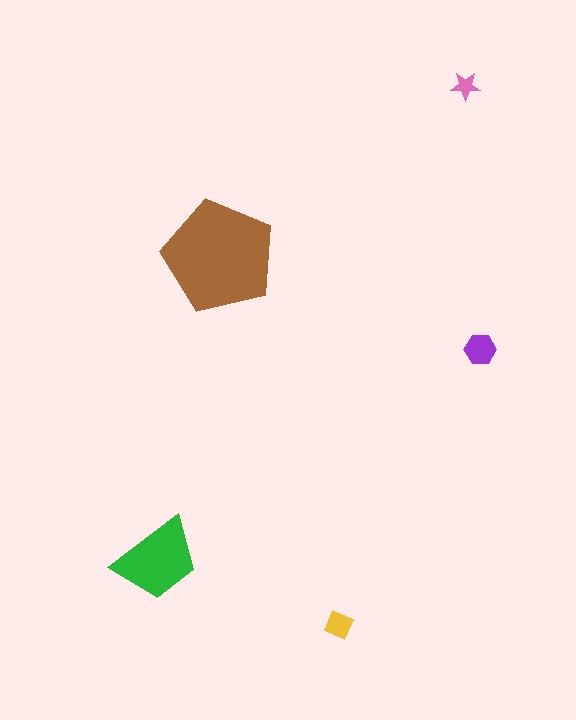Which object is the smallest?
The pink star.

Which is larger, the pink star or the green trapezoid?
The green trapezoid.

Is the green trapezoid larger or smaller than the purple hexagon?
Larger.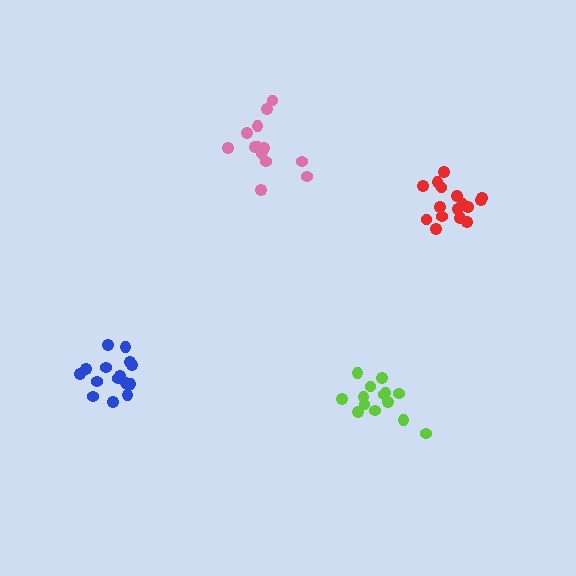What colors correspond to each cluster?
The clusters are colored: blue, pink, red, lime.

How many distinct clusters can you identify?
There are 4 distinct clusters.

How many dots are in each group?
Group 1: 15 dots, Group 2: 14 dots, Group 3: 16 dots, Group 4: 14 dots (59 total).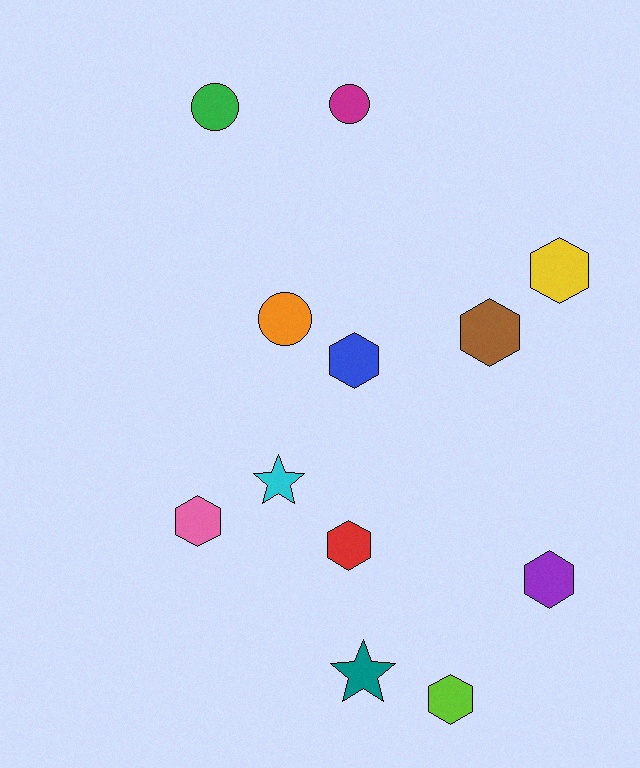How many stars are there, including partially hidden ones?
There are 2 stars.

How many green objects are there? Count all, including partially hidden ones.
There is 1 green object.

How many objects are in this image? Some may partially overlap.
There are 12 objects.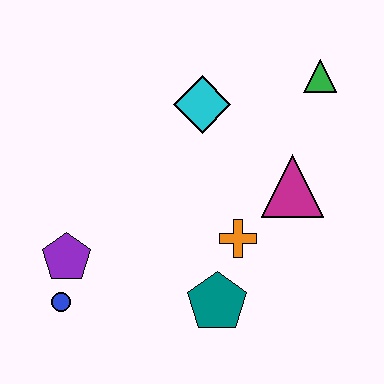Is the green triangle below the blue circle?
No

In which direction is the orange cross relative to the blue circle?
The orange cross is to the right of the blue circle.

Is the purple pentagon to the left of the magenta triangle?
Yes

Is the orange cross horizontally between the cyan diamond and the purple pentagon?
No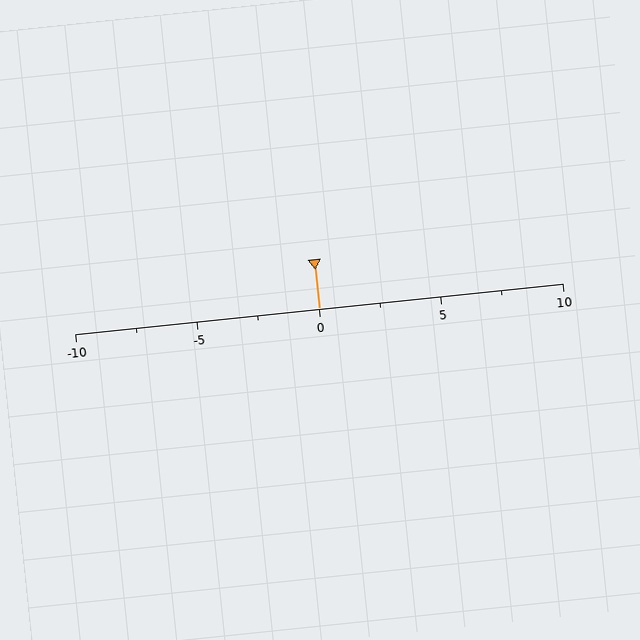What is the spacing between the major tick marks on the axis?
The major ticks are spaced 5 apart.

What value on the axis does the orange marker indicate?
The marker indicates approximately 0.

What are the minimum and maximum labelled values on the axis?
The axis runs from -10 to 10.